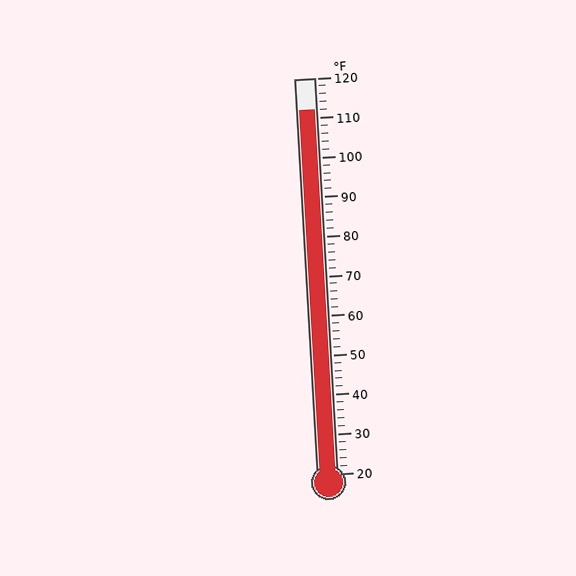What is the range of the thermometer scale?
The thermometer scale ranges from 20°F to 120°F.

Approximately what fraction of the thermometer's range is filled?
The thermometer is filled to approximately 90% of its range.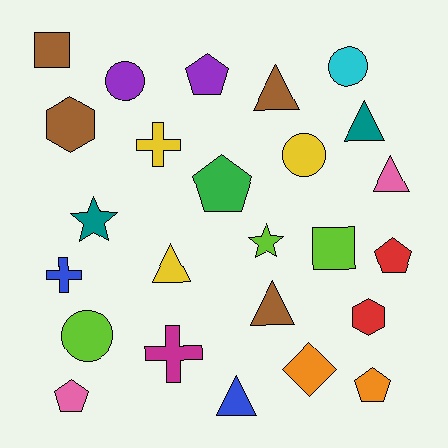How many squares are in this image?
There are 2 squares.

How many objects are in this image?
There are 25 objects.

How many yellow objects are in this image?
There are 3 yellow objects.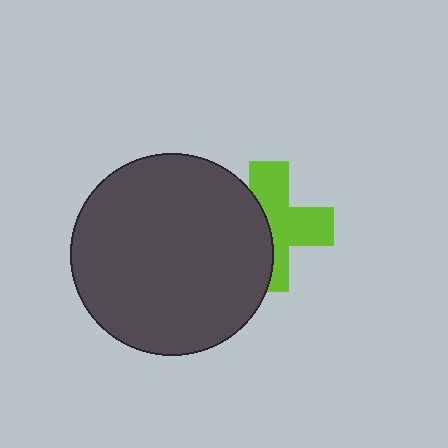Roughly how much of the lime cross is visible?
About half of it is visible (roughly 57%).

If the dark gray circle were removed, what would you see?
You would see the complete lime cross.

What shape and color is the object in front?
The object in front is a dark gray circle.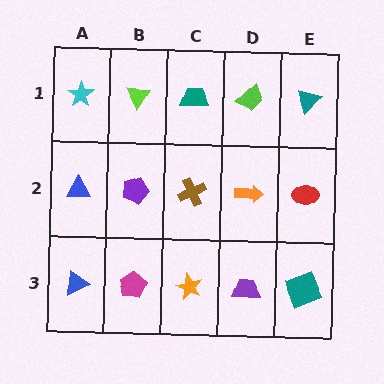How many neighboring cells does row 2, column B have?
4.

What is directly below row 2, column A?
A blue triangle.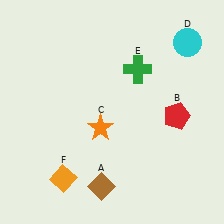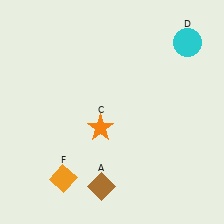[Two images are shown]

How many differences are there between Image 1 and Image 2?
There are 2 differences between the two images.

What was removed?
The green cross (E), the red pentagon (B) were removed in Image 2.